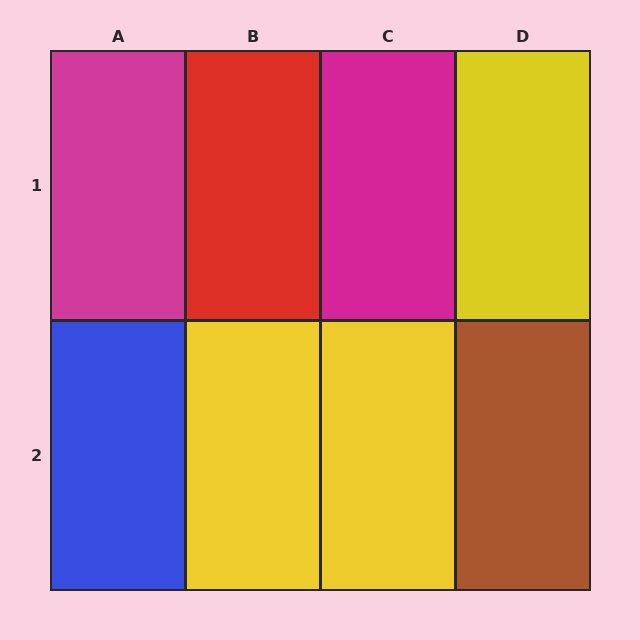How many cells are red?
1 cell is red.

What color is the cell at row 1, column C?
Magenta.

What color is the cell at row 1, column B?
Red.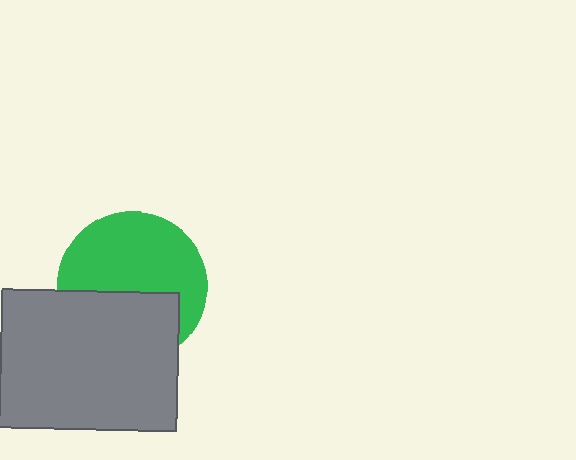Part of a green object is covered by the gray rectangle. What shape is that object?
It is a circle.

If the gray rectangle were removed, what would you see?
You would see the complete green circle.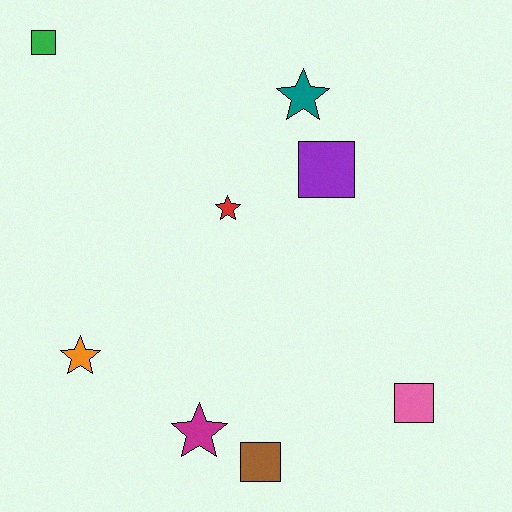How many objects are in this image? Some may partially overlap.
There are 8 objects.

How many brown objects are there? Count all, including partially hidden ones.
There is 1 brown object.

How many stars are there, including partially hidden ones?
There are 4 stars.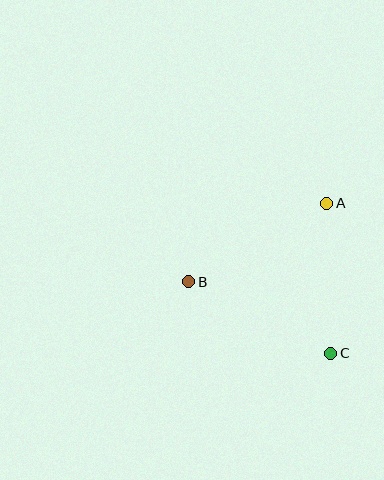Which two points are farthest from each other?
Points B and C are farthest from each other.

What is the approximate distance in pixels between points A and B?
The distance between A and B is approximately 159 pixels.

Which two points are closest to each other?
Points A and C are closest to each other.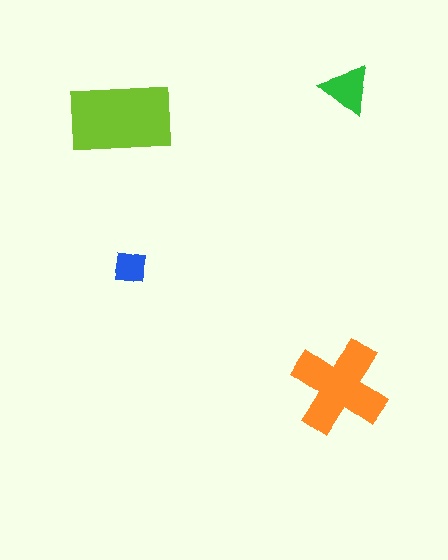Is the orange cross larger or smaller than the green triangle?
Larger.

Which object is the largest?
The lime rectangle.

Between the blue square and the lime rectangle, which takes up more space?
The lime rectangle.